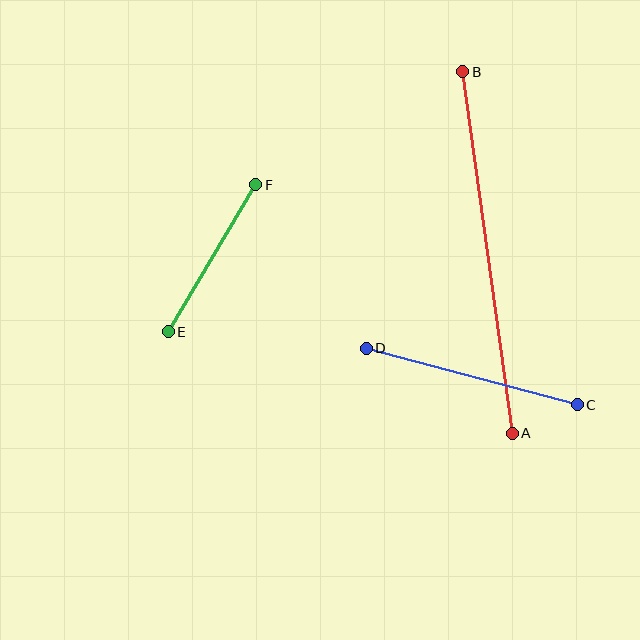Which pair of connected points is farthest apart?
Points A and B are farthest apart.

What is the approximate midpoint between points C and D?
The midpoint is at approximately (472, 377) pixels.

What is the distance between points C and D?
The distance is approximately 219 pixels.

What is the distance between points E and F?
The distance is approximately 171 pixels.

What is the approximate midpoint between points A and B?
The midpoint is at approximately (487, 252) pixels.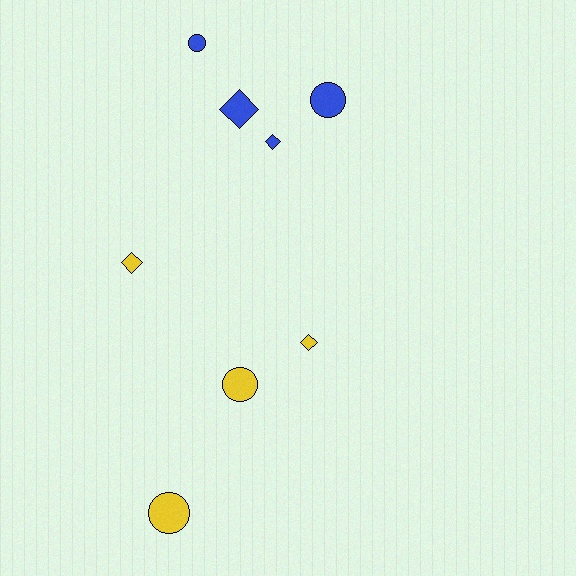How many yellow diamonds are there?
There are 2 yellow diamonds.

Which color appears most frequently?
Blue, with 4 objects.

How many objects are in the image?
There are 8 objects.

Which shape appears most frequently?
Circle, with 4 objects.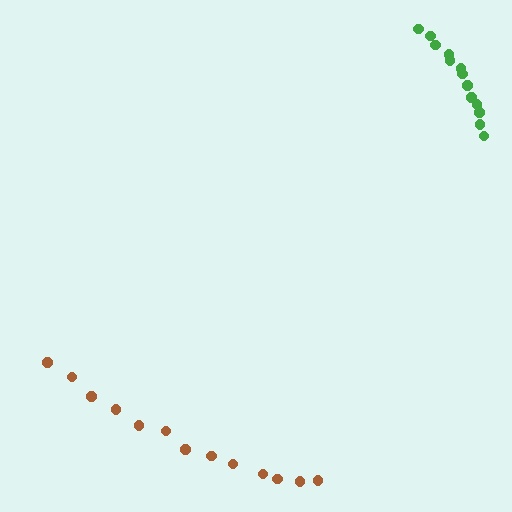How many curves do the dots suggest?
There are 2 distinct paths.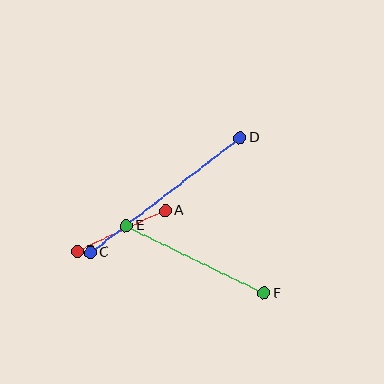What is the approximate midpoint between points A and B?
The midpoint is at approximately (121, 231) pixels.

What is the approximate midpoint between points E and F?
The midpoint is at approximately (195, 259) pixels.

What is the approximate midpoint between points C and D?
The midpoint is at approximately (165, 195) pixels.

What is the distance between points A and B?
The distance is approximately 97 pixels.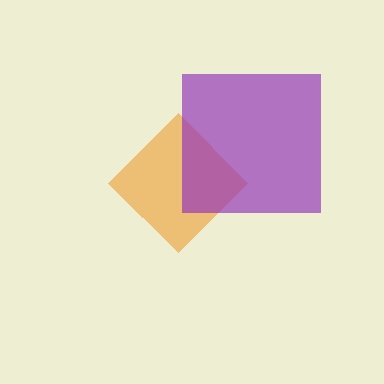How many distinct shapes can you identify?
There are 2 distinct shapes: an orange diamond, a purple square.